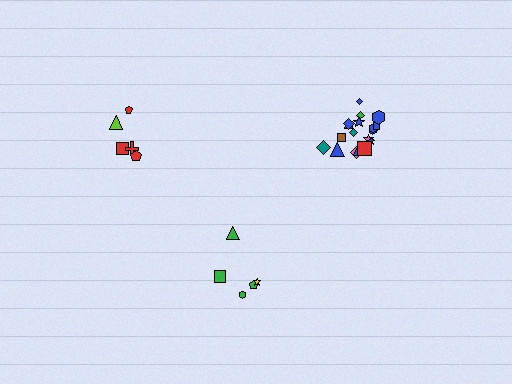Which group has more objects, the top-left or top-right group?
The top-right group.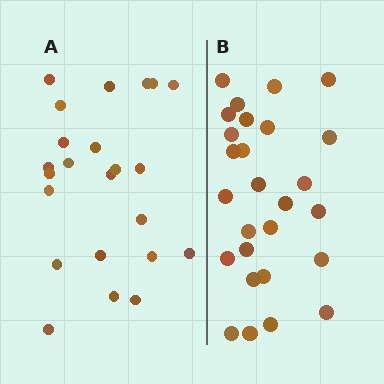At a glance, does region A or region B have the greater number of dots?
Region B (the right region) has more dots.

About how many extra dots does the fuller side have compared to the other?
Region B has about 4 more dots than region A.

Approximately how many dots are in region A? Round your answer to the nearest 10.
About 20 dots. (The exact count is 23, which rounds to 20.)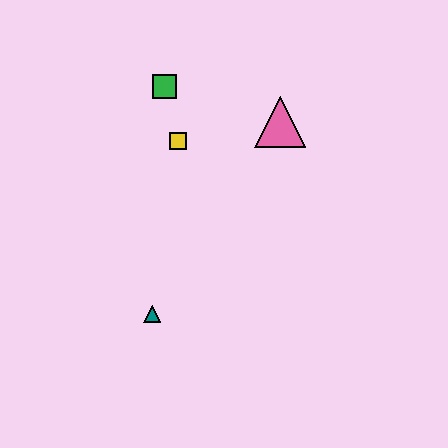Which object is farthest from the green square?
The teal triangle is farthest from the green square.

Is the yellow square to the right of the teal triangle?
Yes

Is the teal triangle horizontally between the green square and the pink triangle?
No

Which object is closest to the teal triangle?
The yellow square is closest to the teal triangle.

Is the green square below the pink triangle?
No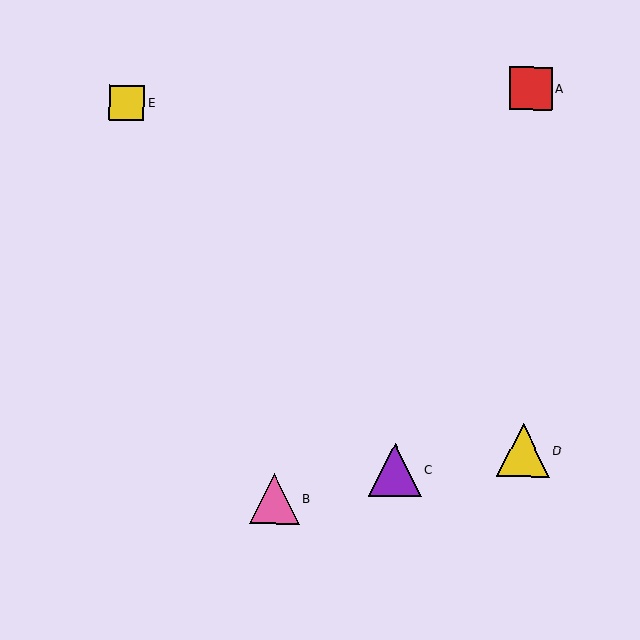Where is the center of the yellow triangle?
The center of the yellow triangle is at (523, 450).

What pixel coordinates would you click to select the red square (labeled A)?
Click at (531, 89) to select the red square A.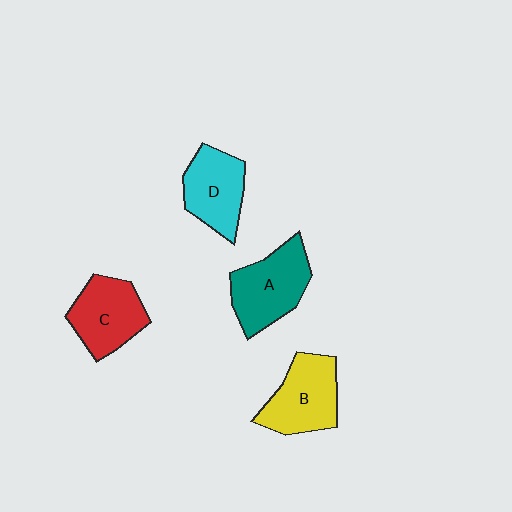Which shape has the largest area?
Shape A (teal).